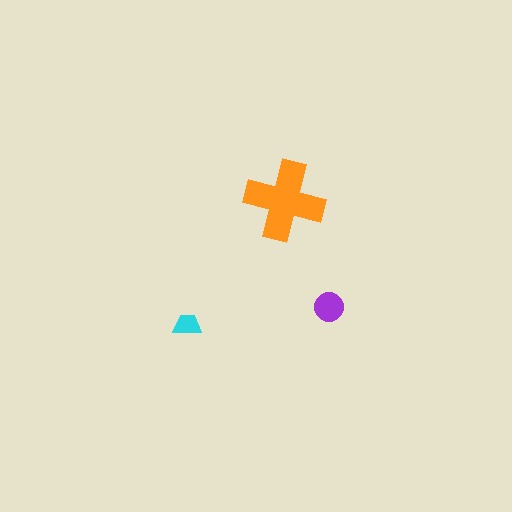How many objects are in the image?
There are 3 objects in the image.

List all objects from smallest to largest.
The cyan trapezoid, the purple circle, the orange cross.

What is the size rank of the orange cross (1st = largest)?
1st.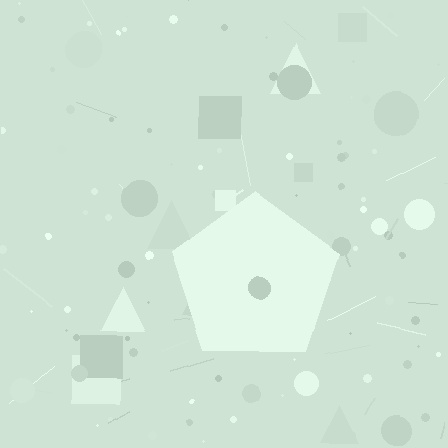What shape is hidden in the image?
A pentagon is hidden in the image.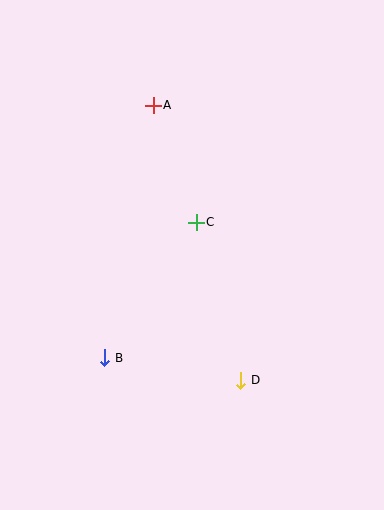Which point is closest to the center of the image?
Point C at (196, 222) is closest to the center.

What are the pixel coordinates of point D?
Point D is at (241, 380).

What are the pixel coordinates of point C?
Point C is at (196, 222).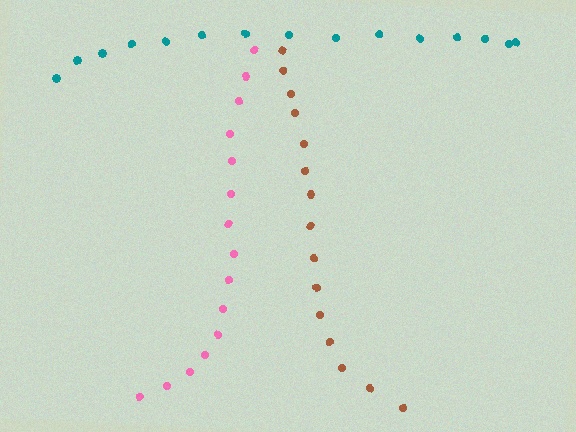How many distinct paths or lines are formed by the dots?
There are 3 distinct paths.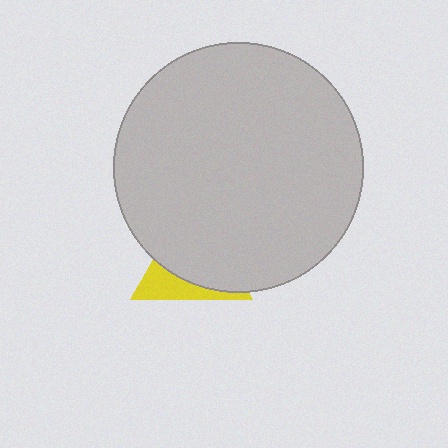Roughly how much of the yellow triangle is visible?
A small part of it is visible (roughly 30%).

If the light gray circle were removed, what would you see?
You would see the complete yellow triangle.